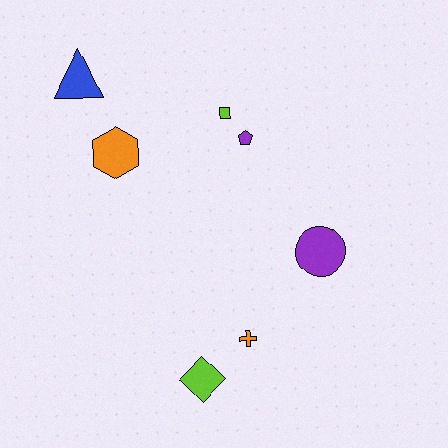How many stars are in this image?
There are no stars.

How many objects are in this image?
There are 7 objects.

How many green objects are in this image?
There are no green objects.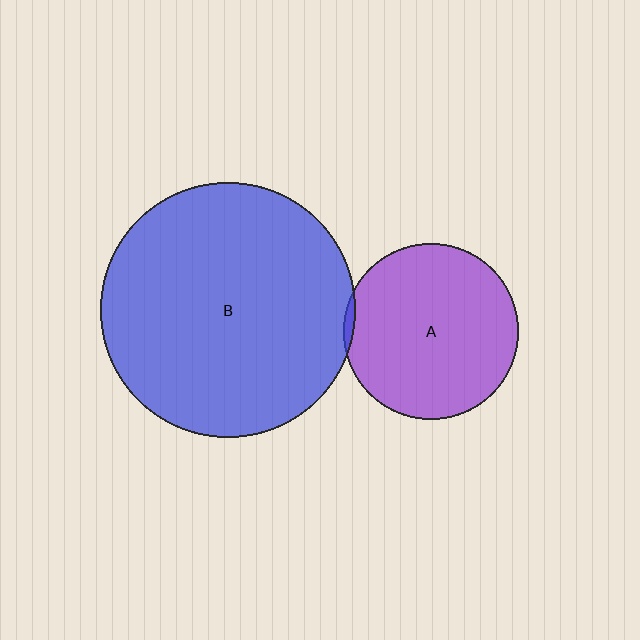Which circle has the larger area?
Circle B (blue).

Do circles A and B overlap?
Yes.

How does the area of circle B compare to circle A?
Approximately 2.1 times.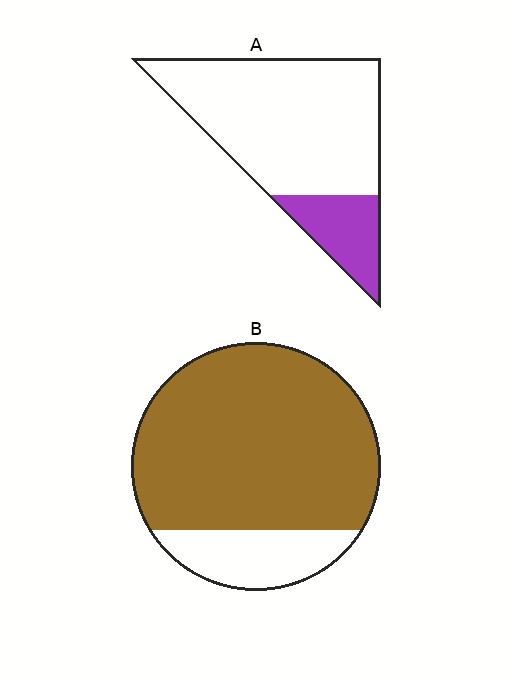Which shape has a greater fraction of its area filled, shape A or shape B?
Shape B.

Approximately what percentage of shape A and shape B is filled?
A is approximately 20% and B is approximately 80%.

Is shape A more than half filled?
No.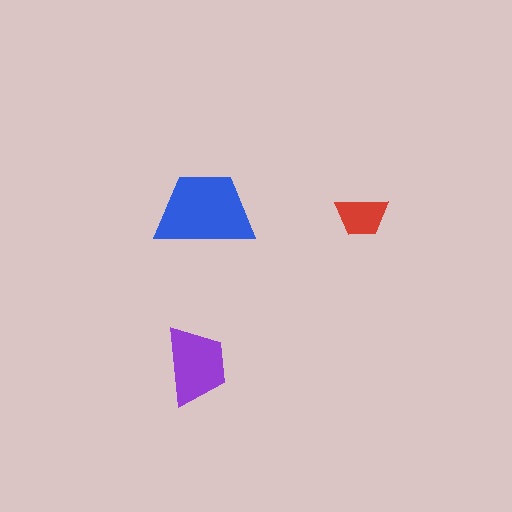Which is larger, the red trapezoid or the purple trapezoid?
The purple one.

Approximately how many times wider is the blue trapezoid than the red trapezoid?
About 2 times wider.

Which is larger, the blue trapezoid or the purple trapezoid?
The blue one.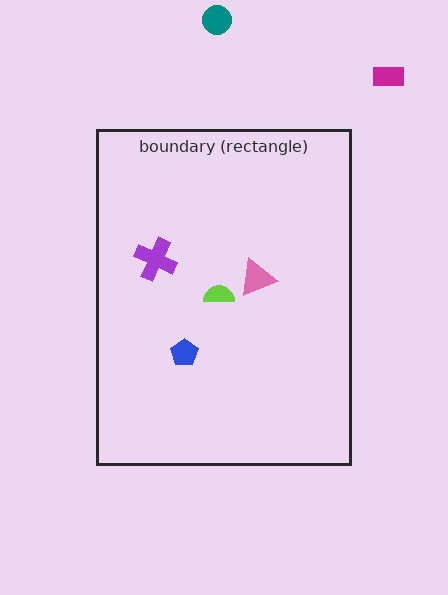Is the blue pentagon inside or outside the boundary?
Inside.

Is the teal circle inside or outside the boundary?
Outside.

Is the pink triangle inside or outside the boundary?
Inside.